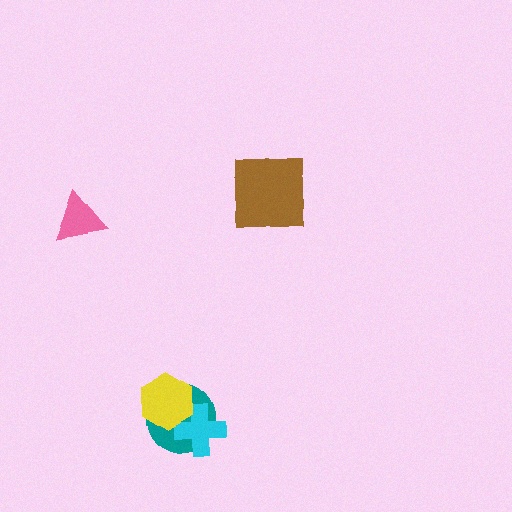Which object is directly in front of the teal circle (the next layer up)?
The cyan cross is directly in front of the teal circle.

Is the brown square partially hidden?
No, no other shape covers it.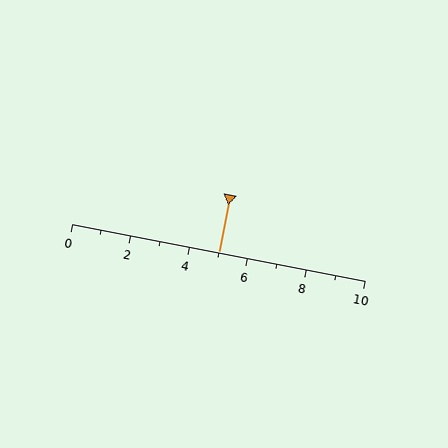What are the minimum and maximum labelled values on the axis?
The axis runs from 0 to 10.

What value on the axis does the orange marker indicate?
The marker indicates approximately 5.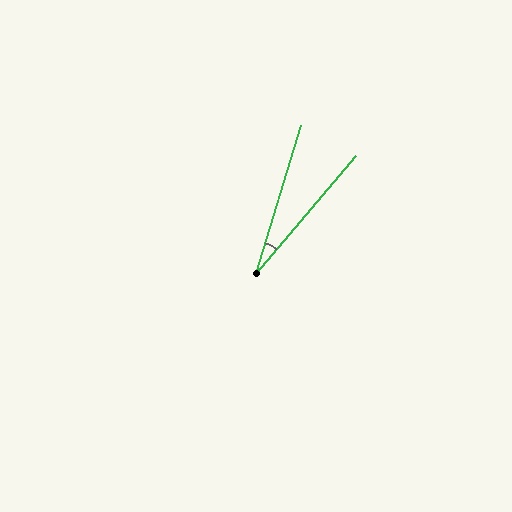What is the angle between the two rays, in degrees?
Approximately 23 degrees.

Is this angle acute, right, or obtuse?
It is acute.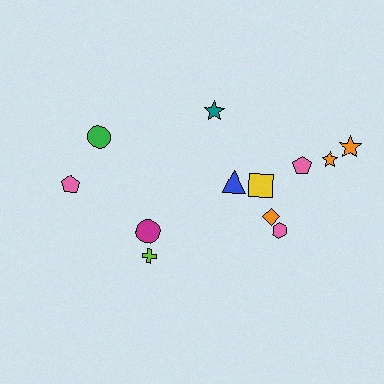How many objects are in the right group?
There are 8 objects.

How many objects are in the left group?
There are 4 objects.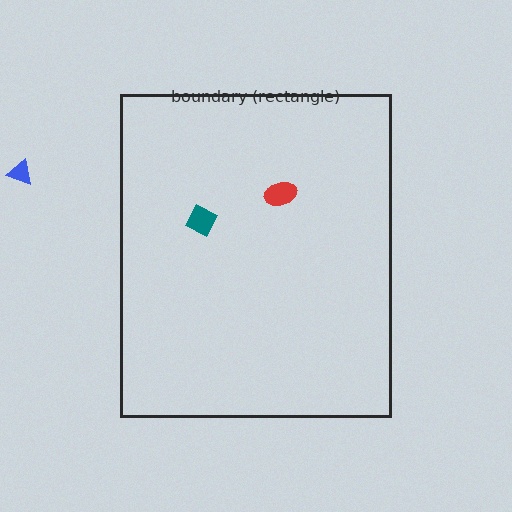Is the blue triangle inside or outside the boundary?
Outside.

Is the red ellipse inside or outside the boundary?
Inside.